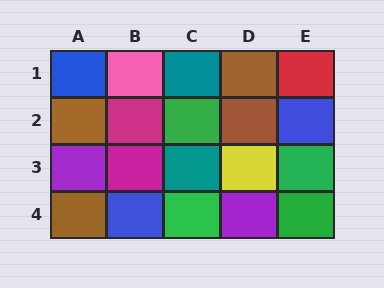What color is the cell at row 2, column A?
Brown.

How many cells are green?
4 cells are green.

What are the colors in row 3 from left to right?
Purple, magenta, teal, yellow, green.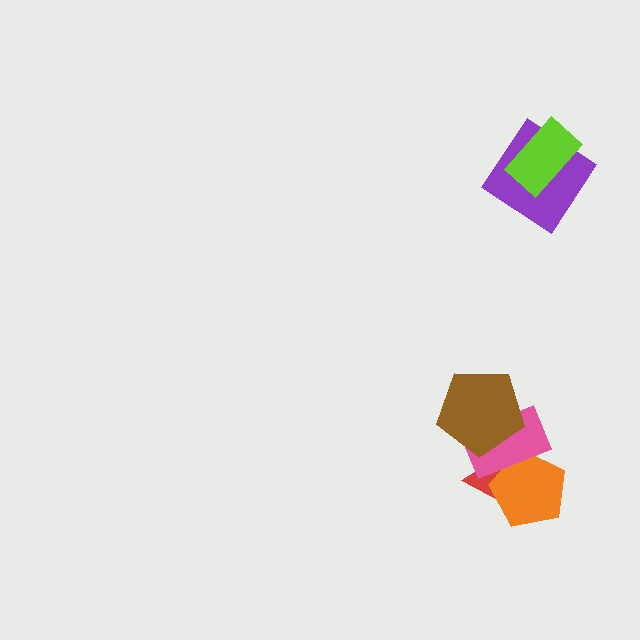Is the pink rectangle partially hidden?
Yes, it is partially covered by another shape.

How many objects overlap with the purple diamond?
1 object overlaps with the purple diamond.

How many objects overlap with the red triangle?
3 objects overlap with the red triangle.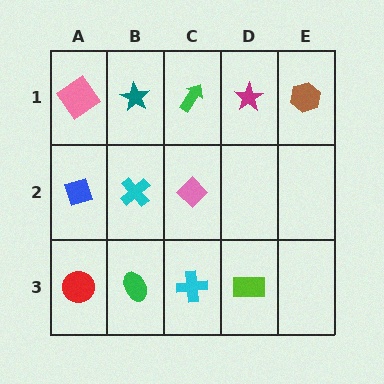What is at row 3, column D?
A lime rectangle.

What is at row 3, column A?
A red circle.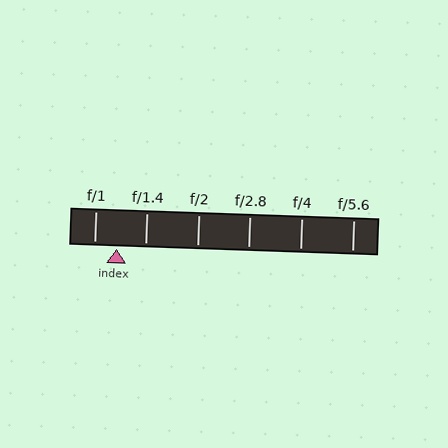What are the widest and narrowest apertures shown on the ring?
The widest aperture shown is f/1 and the narrowest is f/5.6.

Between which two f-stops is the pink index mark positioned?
The index mark is between f/1 and f/1.4.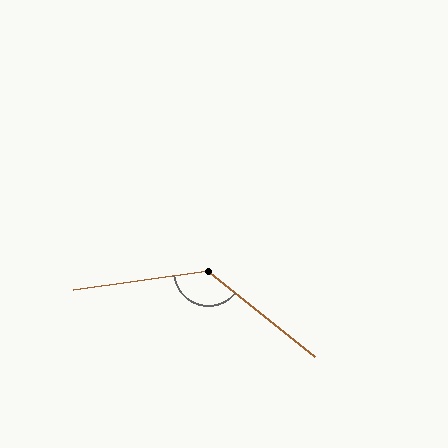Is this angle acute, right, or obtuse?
It is obtuse.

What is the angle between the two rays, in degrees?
Approximately 133 degrees.